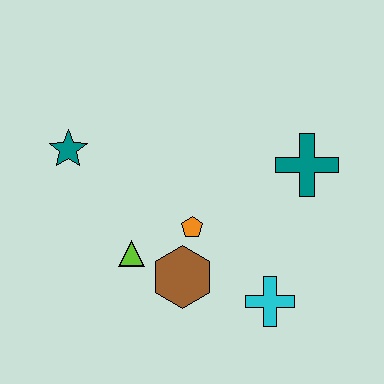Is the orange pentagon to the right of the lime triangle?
Yes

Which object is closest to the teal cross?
The orange pentagon is closest to the teal cross.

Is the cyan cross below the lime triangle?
Yes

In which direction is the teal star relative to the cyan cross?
The teal star is to the left of the cyan cross.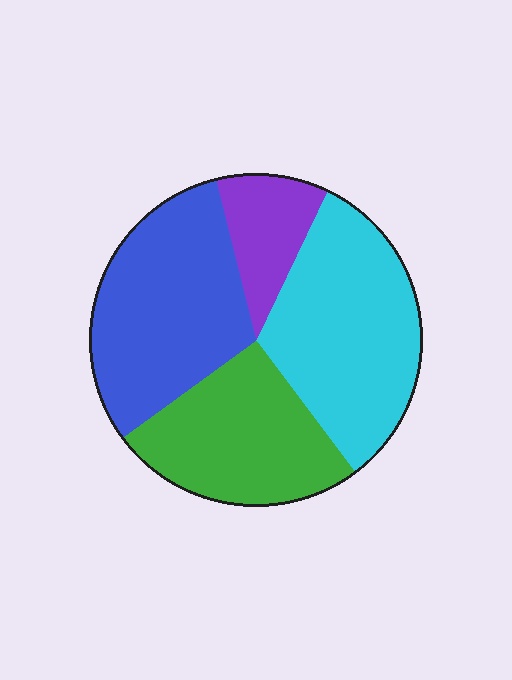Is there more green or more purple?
Green.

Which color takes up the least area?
Purple, at roughly 10%.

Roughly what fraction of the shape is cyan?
Cyan covers roughly 35% of the shape.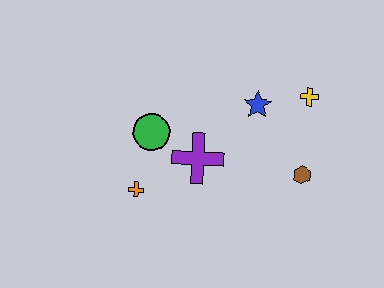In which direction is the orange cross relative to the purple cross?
The orange cross is to the left of the purple cross.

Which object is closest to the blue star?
The yellow cross is closest to the blue star.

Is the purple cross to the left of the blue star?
Yes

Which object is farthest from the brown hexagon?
The orange cross is farthest from the brown hexagon.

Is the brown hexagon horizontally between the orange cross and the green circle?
No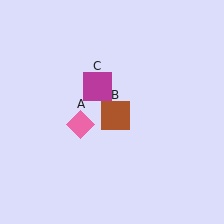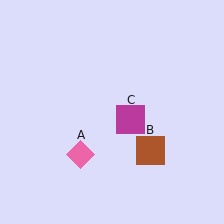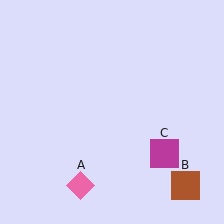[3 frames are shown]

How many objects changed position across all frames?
3 objects changed position: pink diamond (object A), brown square (object B), magenta square (object C).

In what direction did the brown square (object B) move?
The brown square (object B) moved down and to the right.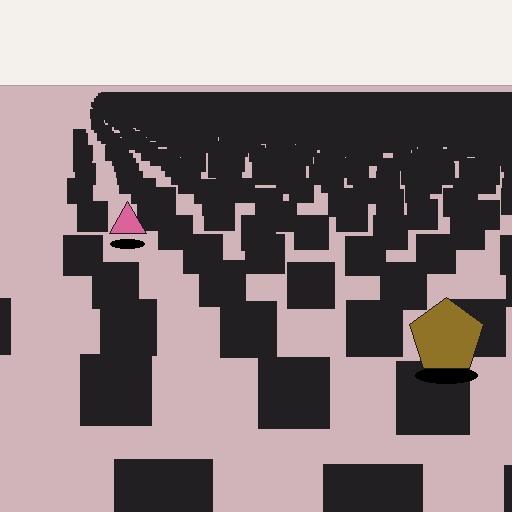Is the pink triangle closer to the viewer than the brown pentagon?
No. The brown pentagon is closer — you can tell from the texture gradient: the ground texture is coarser near it.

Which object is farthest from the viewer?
The pink triangle is farthest from the viewer. It appears smaller and the ground texture around it is denser.